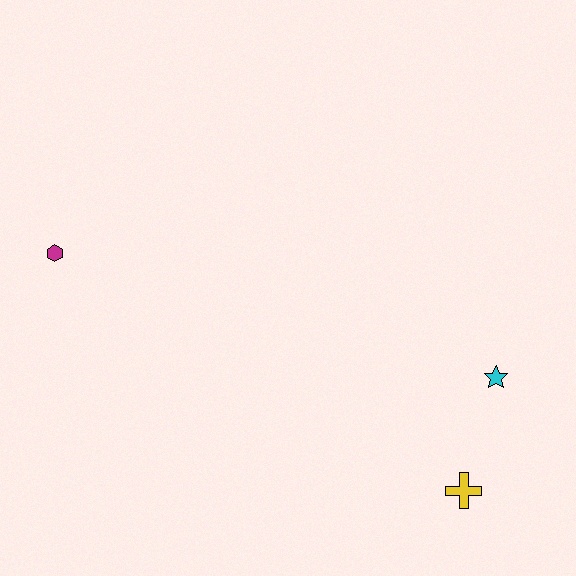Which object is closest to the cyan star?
The yellow cross is closest to the cyan star.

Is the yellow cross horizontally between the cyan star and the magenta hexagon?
Yes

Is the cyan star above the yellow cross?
Yes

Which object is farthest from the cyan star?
The magenta hexagon is farthest from the cyan star.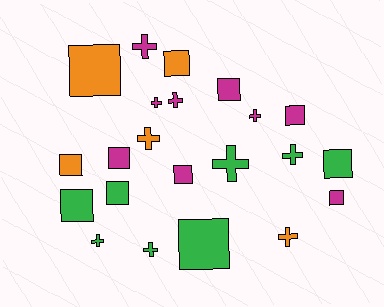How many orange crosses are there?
There are 2 orange crosses.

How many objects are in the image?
There are 22 objects.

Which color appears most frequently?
Magenta, with 9 objects.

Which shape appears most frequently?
Square, with 12 objects.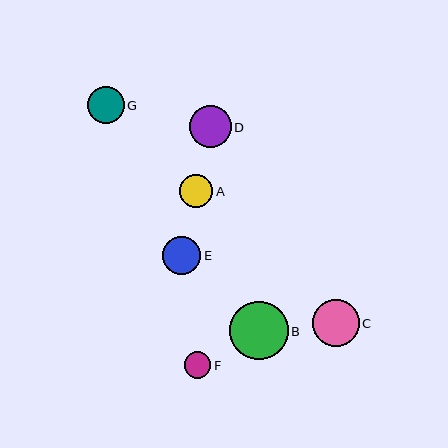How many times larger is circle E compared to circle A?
Circle E is approximately 1.1 times the size of circle A.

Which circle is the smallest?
Circle F is the smallest with a size of approximately 27 pixels.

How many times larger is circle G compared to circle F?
Circle G is approximately 1.4 times the size of circle F.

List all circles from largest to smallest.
From largest to smallest: B, C, D, E, G, A, F.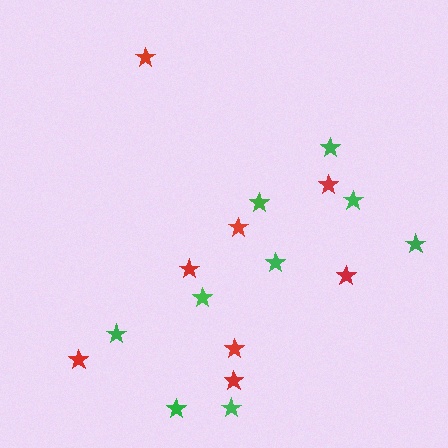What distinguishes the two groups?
There are 2 groups: one group of red stars (8) and one group of green stars (9).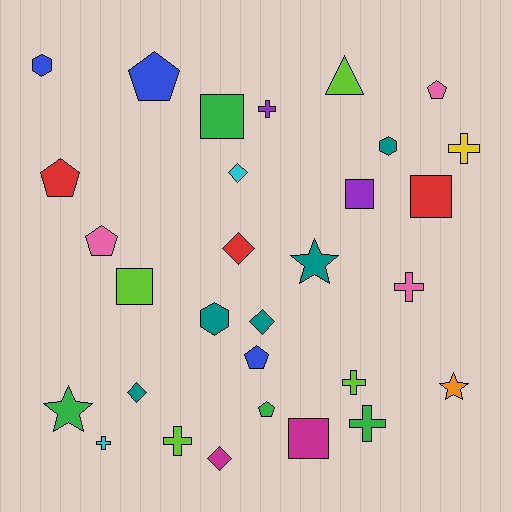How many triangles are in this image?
There is 1 triangle.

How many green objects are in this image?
There are 4 green objects.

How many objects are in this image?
There are 30 objects.